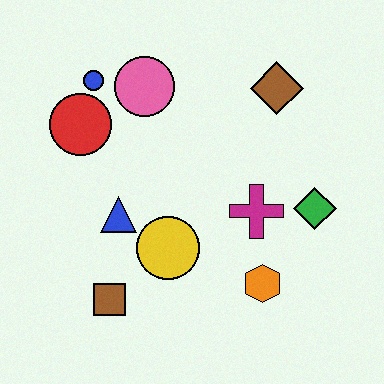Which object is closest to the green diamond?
The magenta cross is closest to the green diamond.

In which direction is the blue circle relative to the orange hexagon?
The blue circle is above the orange hexagon.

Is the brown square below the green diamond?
Yes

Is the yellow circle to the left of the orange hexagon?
Yes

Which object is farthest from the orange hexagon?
The blue circle is farthest from the orange hexagon.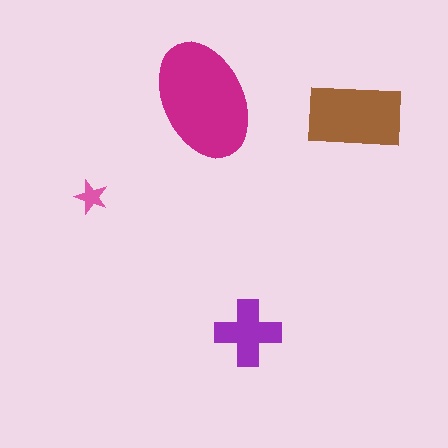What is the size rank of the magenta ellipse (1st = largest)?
1st.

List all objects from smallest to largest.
The pink star, the purple cross, the brown rectangle, the magenta ellipse.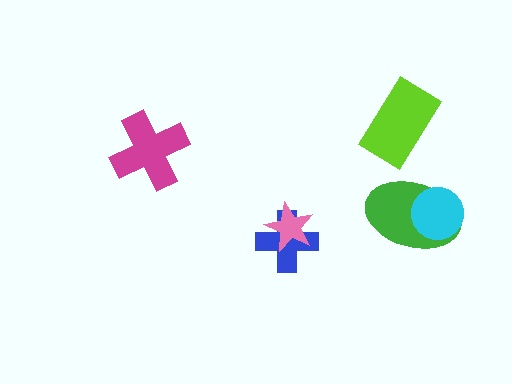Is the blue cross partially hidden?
Yes, it is partially covered by another shape.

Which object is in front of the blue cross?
The pink star is in front of the blue cross.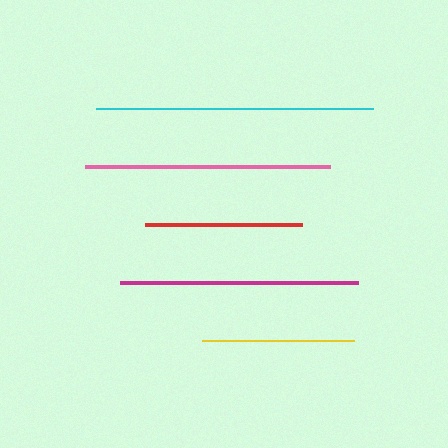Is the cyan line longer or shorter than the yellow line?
The cyan line is longer than the yellow line.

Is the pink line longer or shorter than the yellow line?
The pink line is longer than the yellow line.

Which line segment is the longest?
The cyan line is the longest at approximately 277 pixels.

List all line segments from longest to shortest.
From longest to shortest: cyan, pink, magenta, red, yellow.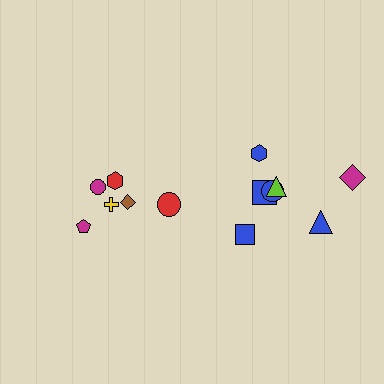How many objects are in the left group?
There are 6 objects.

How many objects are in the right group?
There are 8 objects.